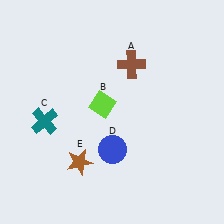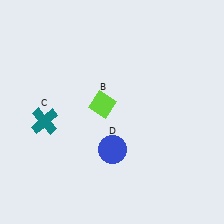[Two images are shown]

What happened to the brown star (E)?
The brown star (E) was removed in Image 2. It was in the bottom-left area of Image 1.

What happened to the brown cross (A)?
The brown cross (A) was removed in Image 2. It was in the top-right area of Image 1.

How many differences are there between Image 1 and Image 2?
There are 2 differences between the two images.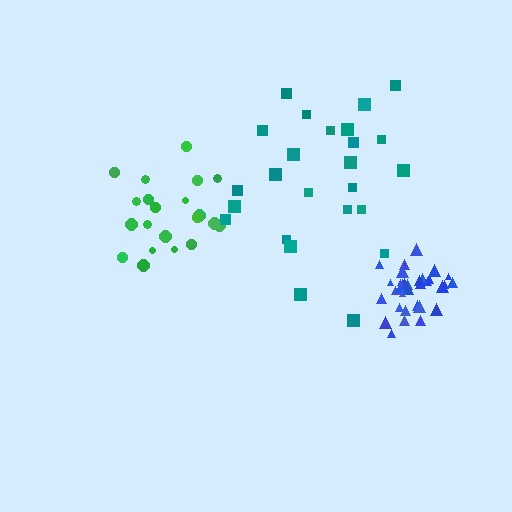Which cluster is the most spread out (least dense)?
Teal.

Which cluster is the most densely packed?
Blue.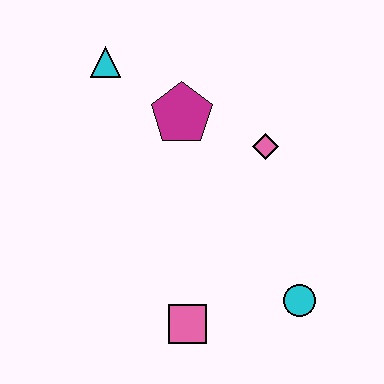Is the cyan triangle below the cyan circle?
No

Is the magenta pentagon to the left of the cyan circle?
Yes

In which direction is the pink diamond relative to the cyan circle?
The pink diamond is above the cyan circle.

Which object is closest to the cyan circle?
The pink square is closest to the cyan circle.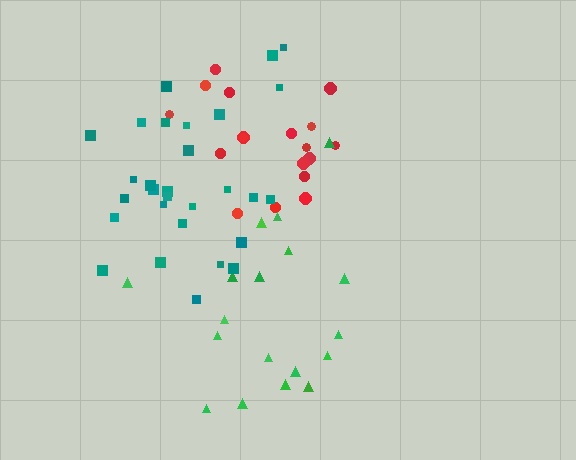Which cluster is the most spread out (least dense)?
Green.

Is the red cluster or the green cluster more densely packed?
Red.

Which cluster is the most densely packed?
Red.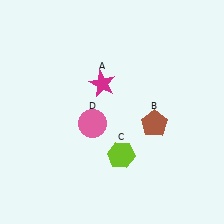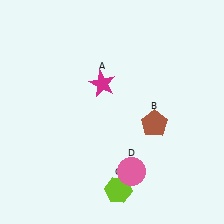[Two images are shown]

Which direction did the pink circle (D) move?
The pink circle (D) moved down.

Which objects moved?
The objects that moved are: the lime hexagon (C), the pink circle (D).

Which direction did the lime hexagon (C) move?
The lime hexagon (C) moved down.